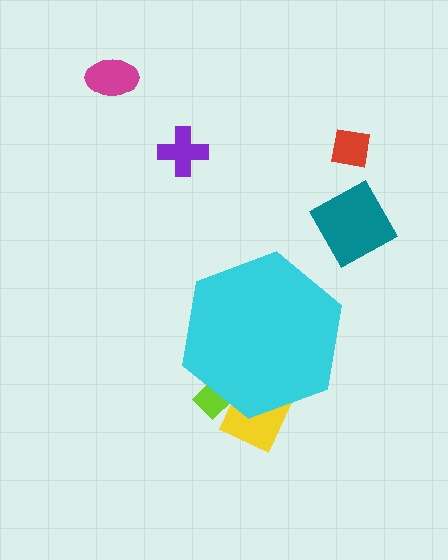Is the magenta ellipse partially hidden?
No, the magenta ellipse is fully visible.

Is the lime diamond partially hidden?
Yes, the lime diamond is partially hidden behind the cyan hexagon.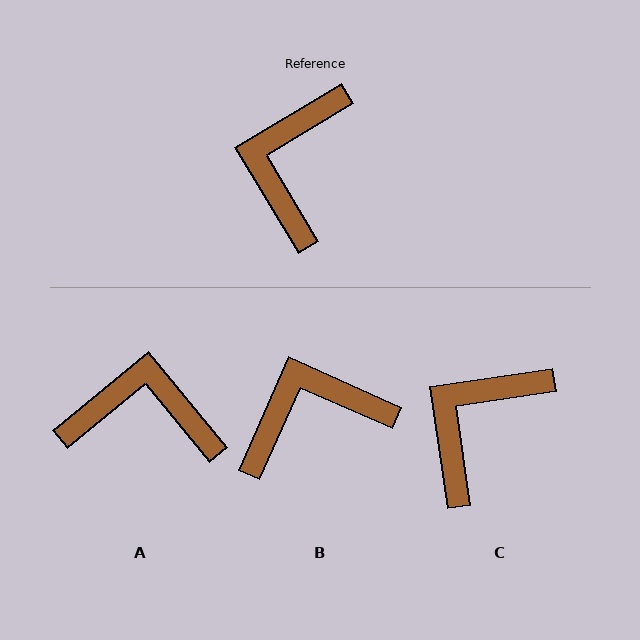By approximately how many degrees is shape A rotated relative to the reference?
Approximately 82 degrees clockwise.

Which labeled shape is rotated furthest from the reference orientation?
A, about 82 degrees away.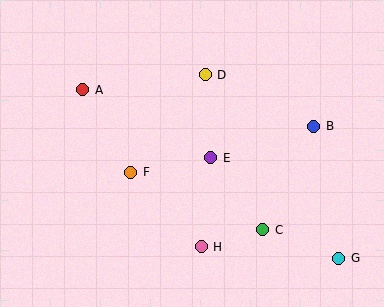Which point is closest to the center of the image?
Point E at (211, 158) is closest to the center.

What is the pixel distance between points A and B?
The distance between A and B is 234 pixels.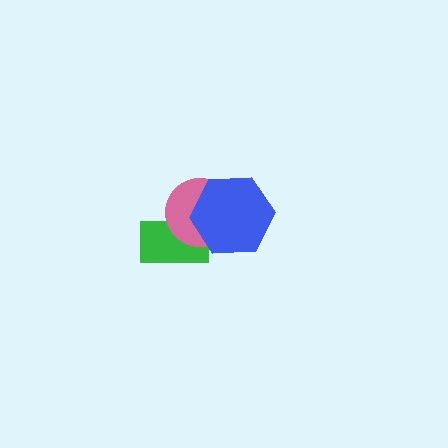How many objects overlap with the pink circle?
2 objects overlap with the pink circle.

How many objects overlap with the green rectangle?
2 objects overlap with the green rectangle.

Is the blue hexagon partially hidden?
No, no other shape covers it.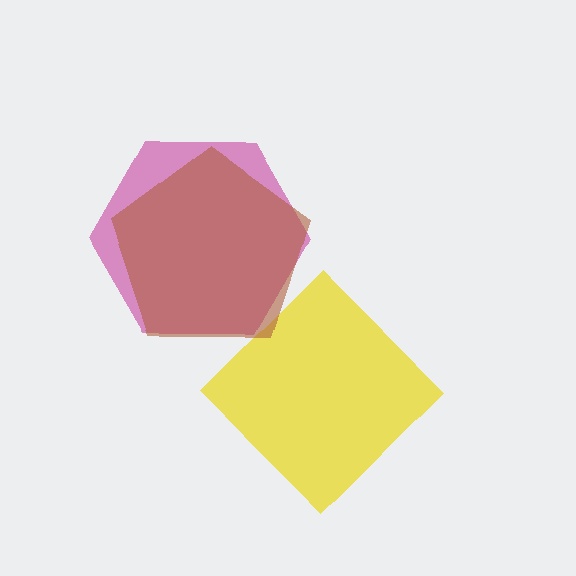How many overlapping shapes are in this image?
There are 3 overlapping shapes in the image.